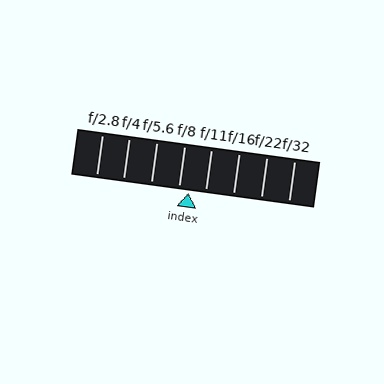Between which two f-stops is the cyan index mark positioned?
The index mark is between f/8 and f/11.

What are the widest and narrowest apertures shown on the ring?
The widest aperture shown is f/2.8 and the narrowest is f/32.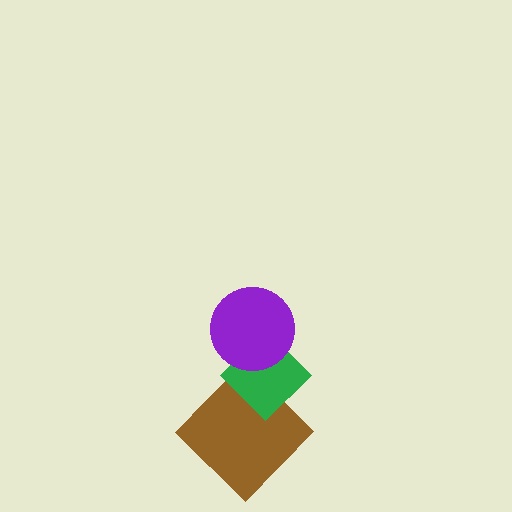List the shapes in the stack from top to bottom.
From top to bottom: the purple circle, the green diamond, the brown diamond.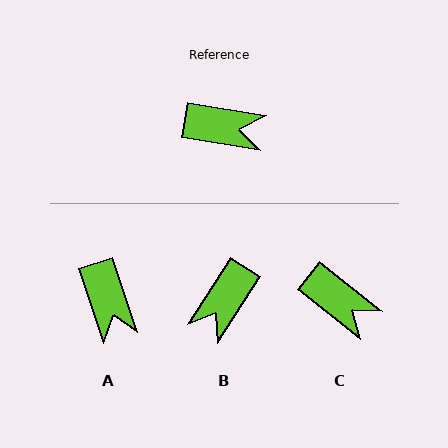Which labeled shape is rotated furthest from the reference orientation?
B, about 114 degrees away.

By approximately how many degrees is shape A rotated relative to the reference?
Approximately 62 degrees clockwise.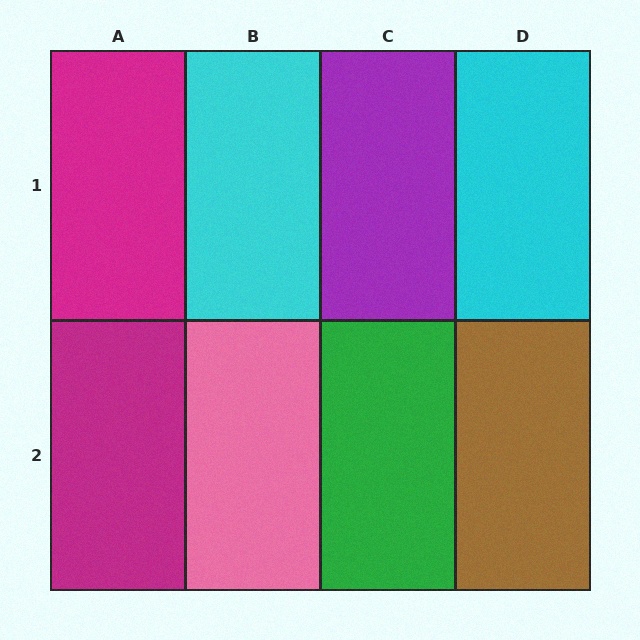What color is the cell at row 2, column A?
Magenta.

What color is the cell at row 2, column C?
Green.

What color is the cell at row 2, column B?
Pink.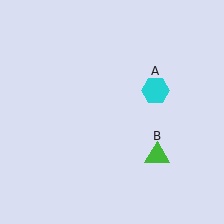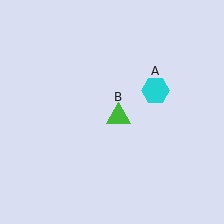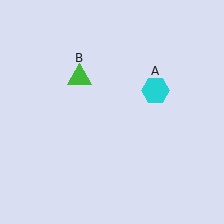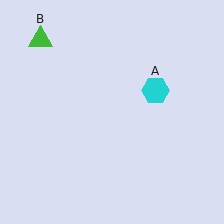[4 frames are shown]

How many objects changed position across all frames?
1 object changed position: green triangle (object B).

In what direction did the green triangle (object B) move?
The green triangle (object B) moved up and to the left.